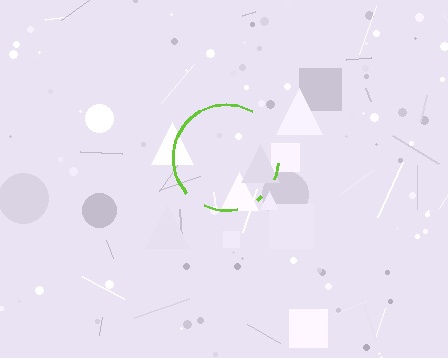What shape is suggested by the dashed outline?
The dashed outline suggests a circle.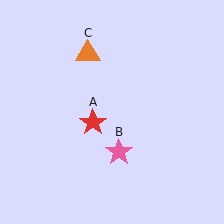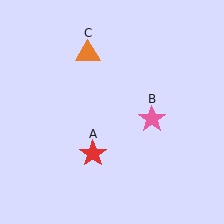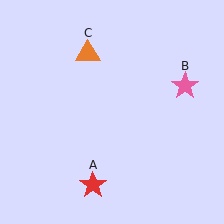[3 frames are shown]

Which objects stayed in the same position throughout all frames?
Orange triangle (object C) remained stationary.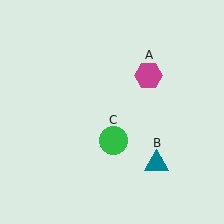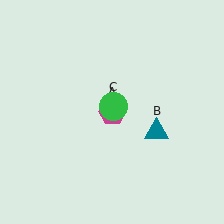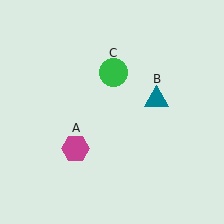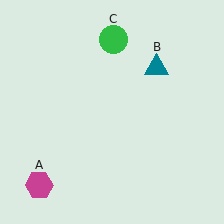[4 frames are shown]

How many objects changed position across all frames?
3 objects changed position: magenta hexagon (object A), teal triangle (object B), green circle (object C).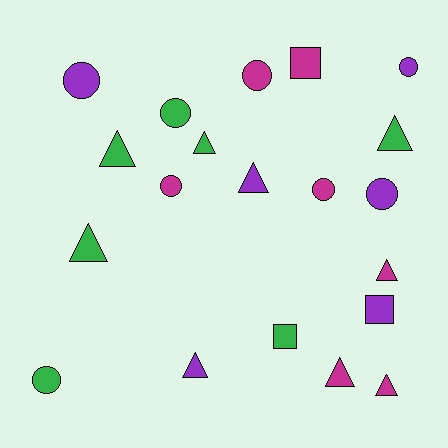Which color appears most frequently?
Magenta, with 7 objects.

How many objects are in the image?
There are 20 objects.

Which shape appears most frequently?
Triangle, with 9 objects.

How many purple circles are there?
There are 3 purple circles.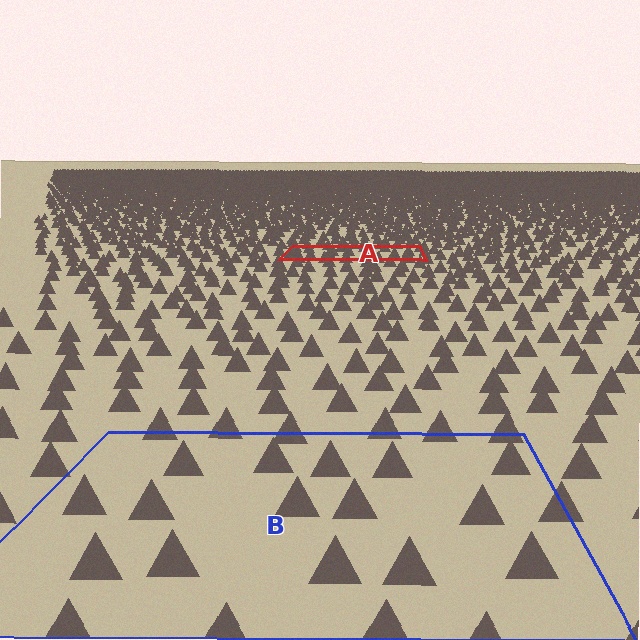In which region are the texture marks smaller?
The texture marks are smaller in region A, because it is farther away.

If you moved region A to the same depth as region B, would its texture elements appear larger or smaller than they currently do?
They would appear larger. At a closer depth, the same texture elements are projected at a bigger on-screen size.